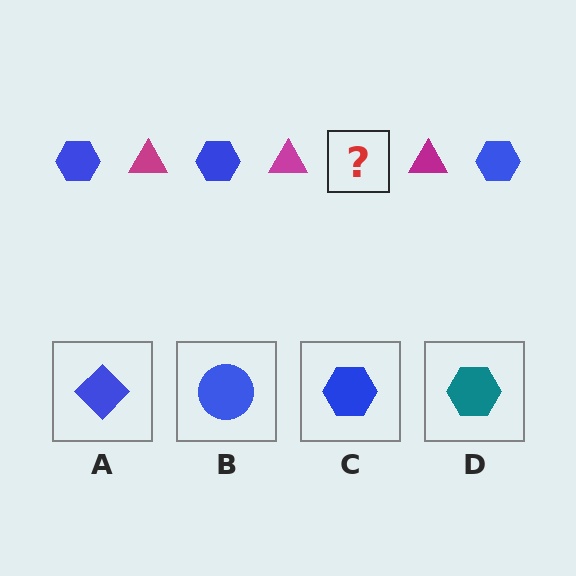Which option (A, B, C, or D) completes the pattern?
C.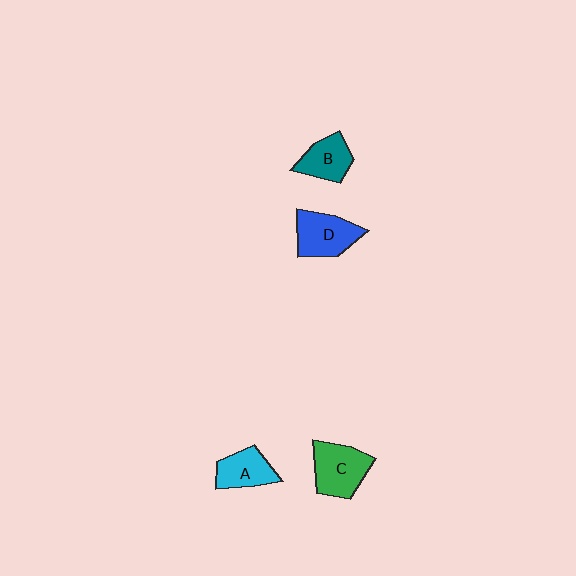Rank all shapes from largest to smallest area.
From largest to smallest: C (green), D (blue), A (cyan), B (teal).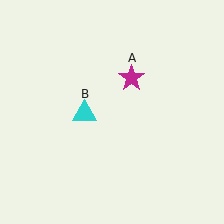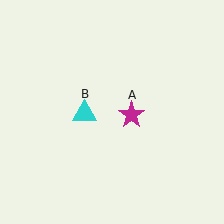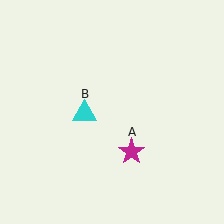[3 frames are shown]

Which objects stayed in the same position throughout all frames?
Cyan triangle (object B) remained stationary.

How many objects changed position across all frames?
1 object changed position: magenta star (object A).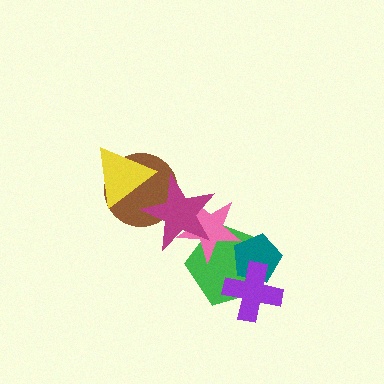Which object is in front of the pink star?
The magenta star is in front of the pink star.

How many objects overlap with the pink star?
2 objects overlap with the pink star.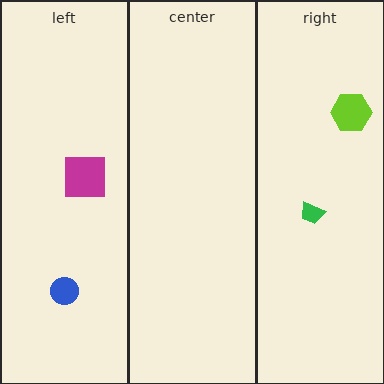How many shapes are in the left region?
2.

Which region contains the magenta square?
The left region.